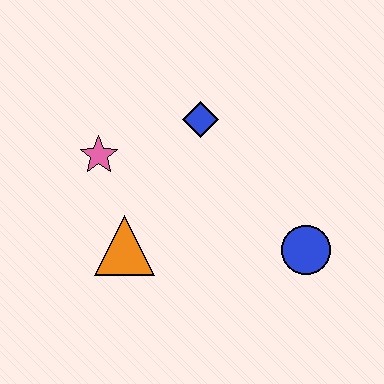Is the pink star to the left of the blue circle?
Yes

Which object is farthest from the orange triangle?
The blue circle is farthest from the orange triangle.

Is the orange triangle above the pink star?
No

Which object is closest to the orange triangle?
The pink star is closest to the orange triangle.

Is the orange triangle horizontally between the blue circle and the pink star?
Yes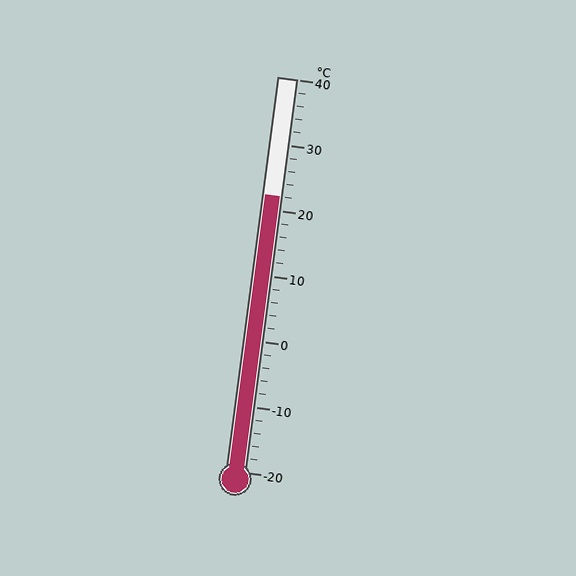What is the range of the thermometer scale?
The thermometer scale ranges from -20°C to 40°C.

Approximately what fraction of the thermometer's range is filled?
The thermometer is filled to approximately 70% of its range.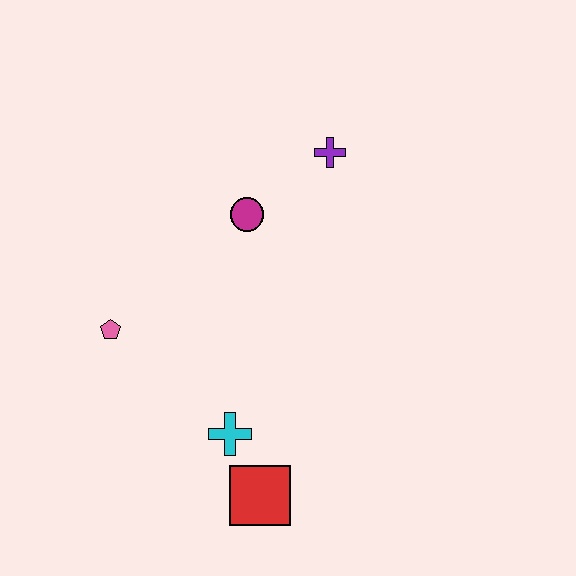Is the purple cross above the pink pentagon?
Yes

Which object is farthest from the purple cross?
The red square is farthest from the purple cross.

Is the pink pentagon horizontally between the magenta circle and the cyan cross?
No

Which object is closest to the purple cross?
The magenta circle is closest to the purple cross.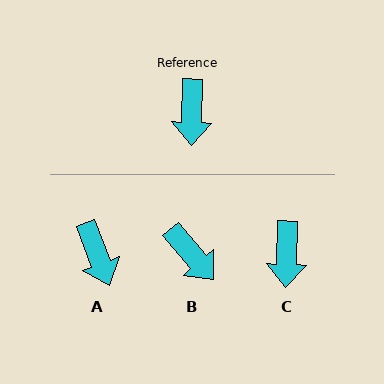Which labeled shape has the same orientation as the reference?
C.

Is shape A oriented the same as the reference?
No, it is off by about 23 degrees.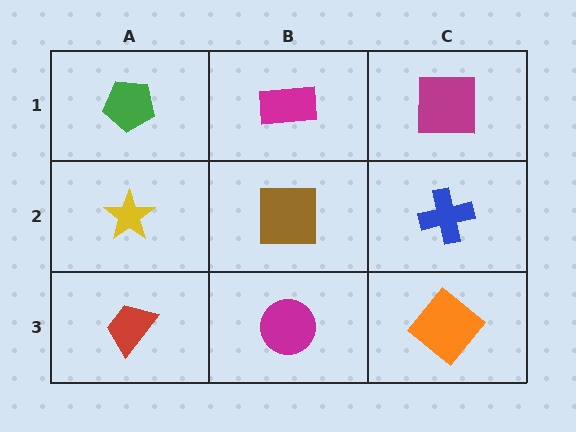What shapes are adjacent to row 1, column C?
A blue cross (row 2, column C), a magenta rectangle (row 1, column B).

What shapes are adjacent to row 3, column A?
A yellow star (row 2, column A), a magenta circle (row 3, column B).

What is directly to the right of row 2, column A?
A brown square.